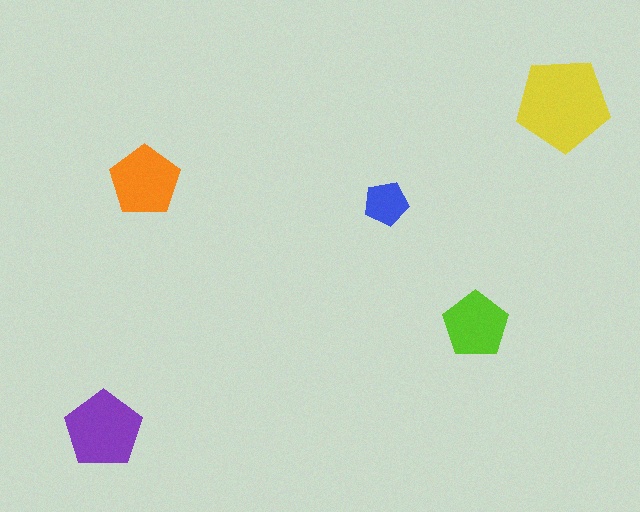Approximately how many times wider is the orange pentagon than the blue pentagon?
About 1.5 times wider.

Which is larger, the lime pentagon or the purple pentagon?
The purple one.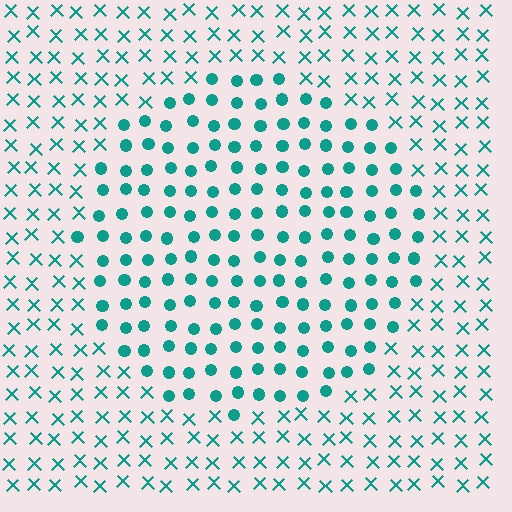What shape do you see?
I see a circle.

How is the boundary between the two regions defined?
The boundary is defined by a change in element shape: circles inside vs. X marks outside. All elements share the same color and spacing.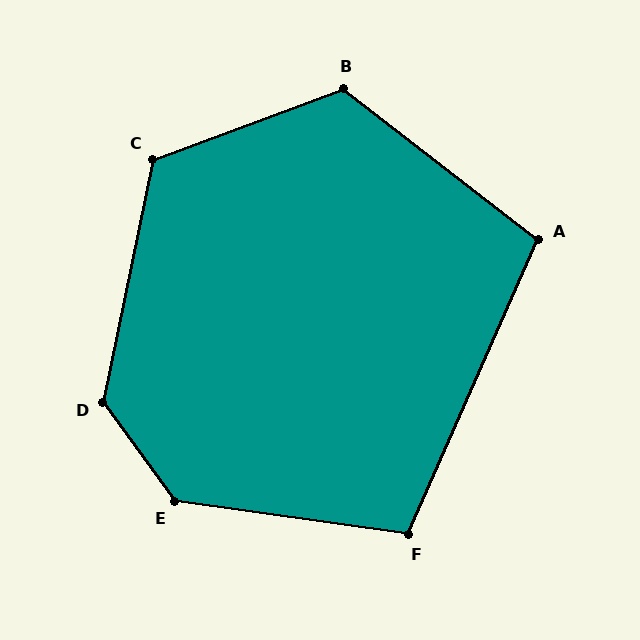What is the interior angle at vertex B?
Approximately 122 degrees (obtuse).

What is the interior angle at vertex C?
Approximately 122 degrees (obtuse).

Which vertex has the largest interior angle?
E, at approximately 134 degrees.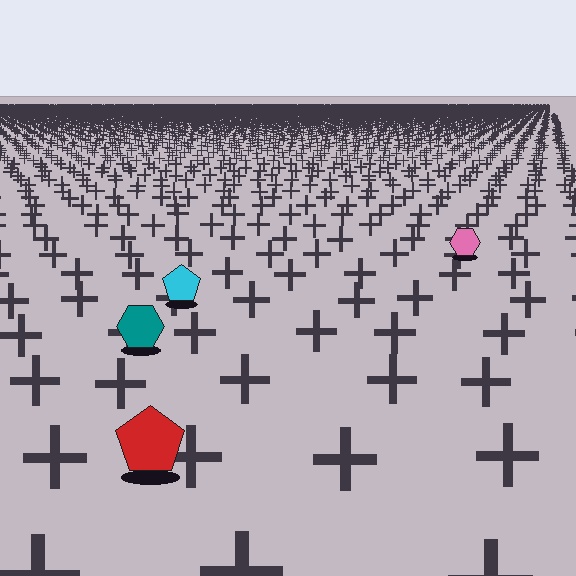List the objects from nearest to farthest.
From nearest to farthest: the red pentagon, the teal hexagon, the cyan pentagon, the pink hexagon.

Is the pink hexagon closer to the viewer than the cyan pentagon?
No. The cyan pentagon is closer — you can tell from the texture gradient: the ground texture is coarser near it.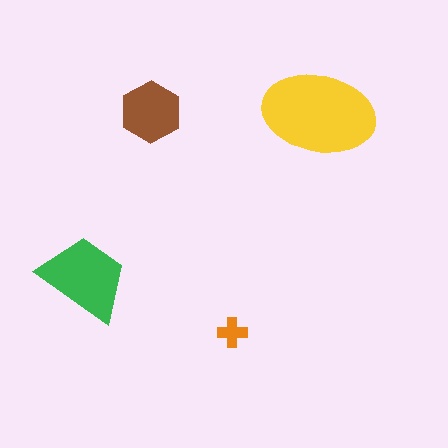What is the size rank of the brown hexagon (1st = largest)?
3rd.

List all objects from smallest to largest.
The orange cross, the brown hexagon, the green trapezoid, the yellow ellipse.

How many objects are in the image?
There are 4 objects in the image.